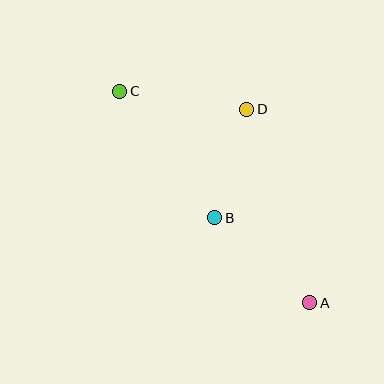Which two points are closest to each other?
Points B and D are closest to each other.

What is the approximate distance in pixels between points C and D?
The distance between C and D is approximately 128 pixels.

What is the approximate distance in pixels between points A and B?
The distance between A and B is approximately 128 pixels.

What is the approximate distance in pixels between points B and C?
The distance between B and C is approximately 158 pixels.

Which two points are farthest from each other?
Points A and C are farthest from each other.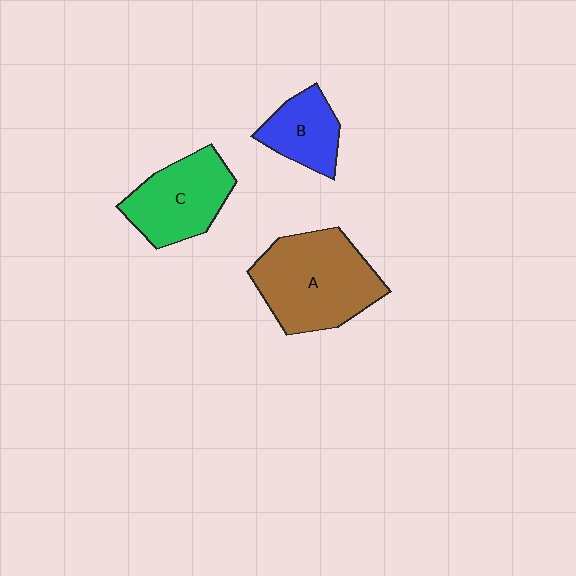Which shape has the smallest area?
Shape B (blue).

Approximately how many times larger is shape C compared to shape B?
Approximately 1.5 times.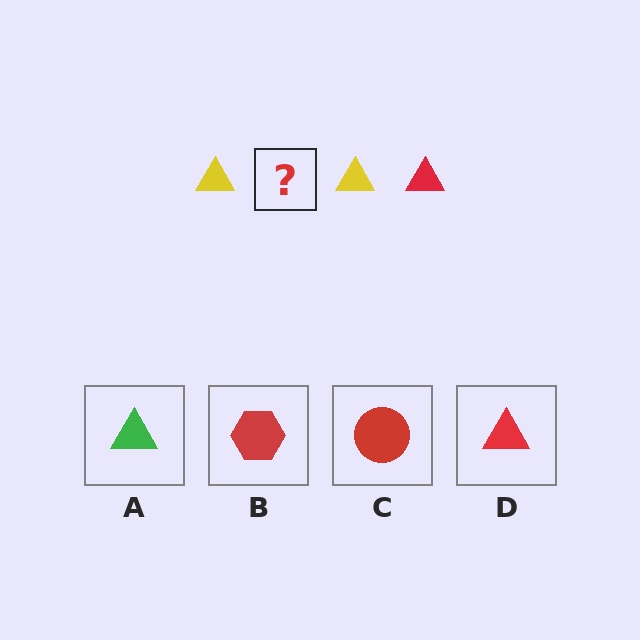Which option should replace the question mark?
Option D.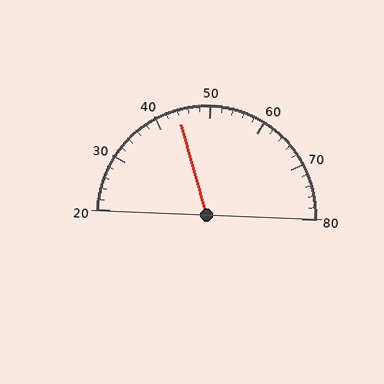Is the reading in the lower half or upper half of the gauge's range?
The reading is in the lower half of the range (20 to 80).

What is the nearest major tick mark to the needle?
The nearest major tick mark is 40.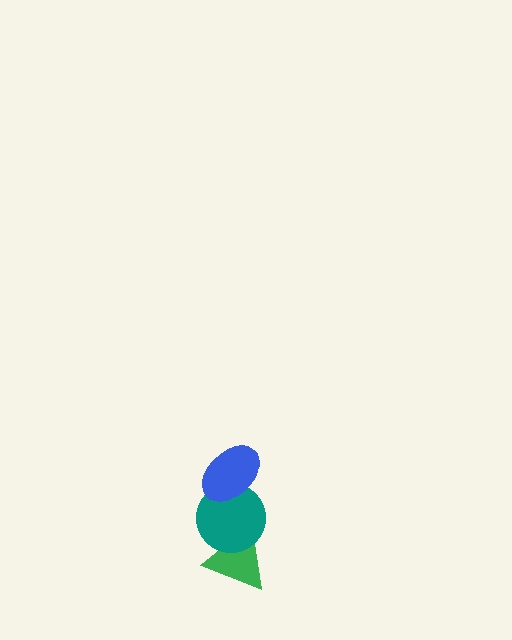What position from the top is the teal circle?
The teal circle is 2nd from the top.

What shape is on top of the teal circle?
The blue ellipse is on top of the teal circle.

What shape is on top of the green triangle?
The teal circle is on top of the green triangle.